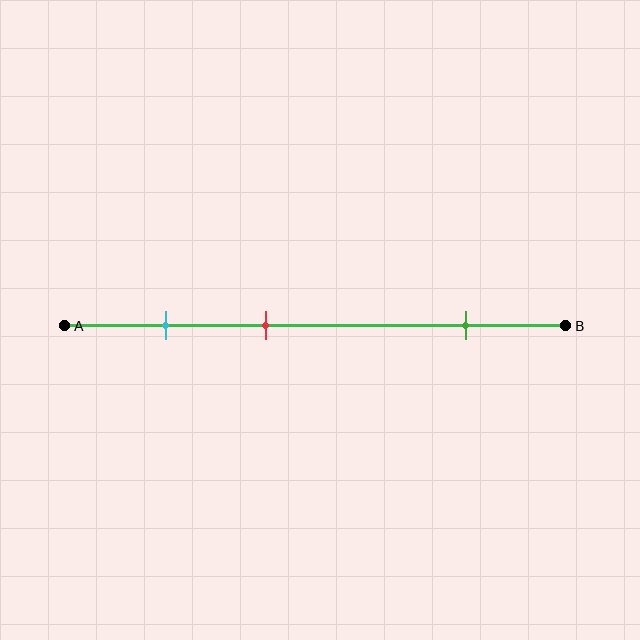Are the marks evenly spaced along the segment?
No, the marks are not evenly spaced.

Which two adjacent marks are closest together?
The cyan and red marks are the closest adjacent pair.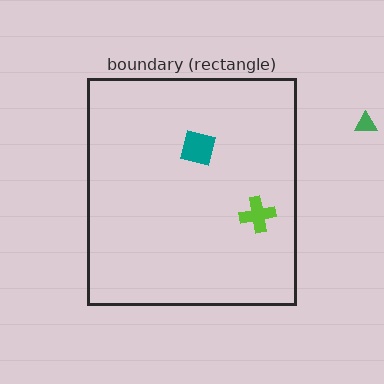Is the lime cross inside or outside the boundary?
Inside.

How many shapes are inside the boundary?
2 inside, 1 outside.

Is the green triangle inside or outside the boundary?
Outside.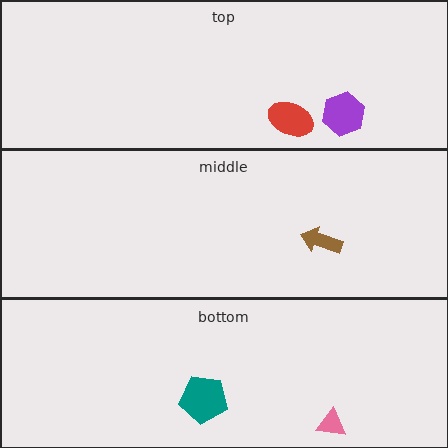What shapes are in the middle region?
The brown arrow.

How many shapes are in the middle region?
1.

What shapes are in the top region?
The purple hexagon, the red ellipse.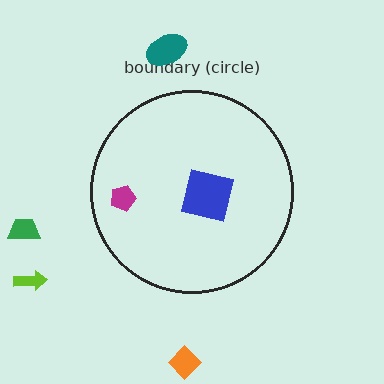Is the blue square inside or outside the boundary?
Inside.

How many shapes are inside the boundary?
2 inside, 4 outside.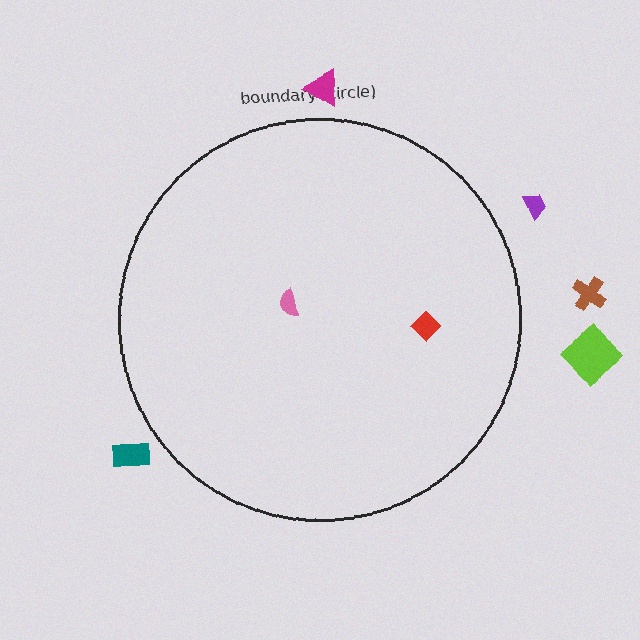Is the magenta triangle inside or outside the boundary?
Outside.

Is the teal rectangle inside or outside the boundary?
Outside.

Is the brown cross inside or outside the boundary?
Outside.